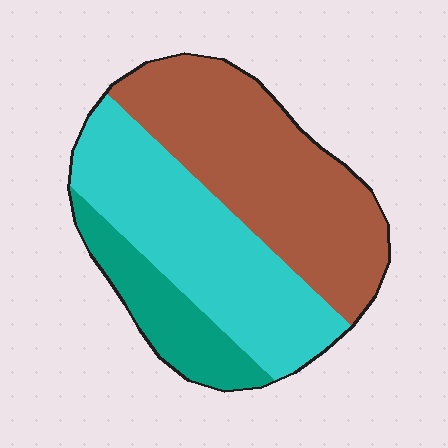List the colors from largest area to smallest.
From largest to smallest: brown, cyan, teal.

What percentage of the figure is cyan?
Cyan takes up between a third and a half of the figure.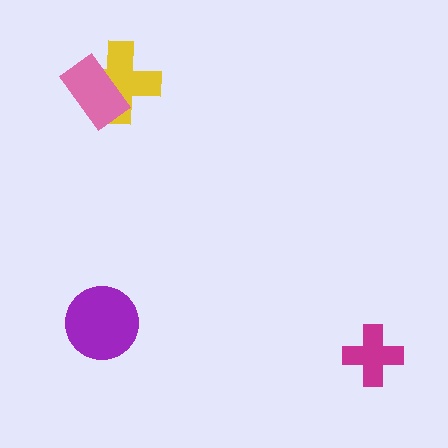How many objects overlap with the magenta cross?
0 objects overlap with the magenta cross.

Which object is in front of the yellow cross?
The pink rectangle is in front of the yellow cross.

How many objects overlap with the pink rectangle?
1 object overlaps with the pink rectangle.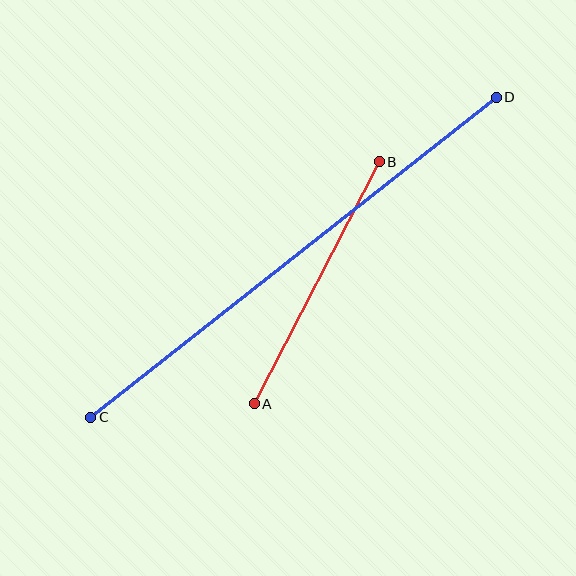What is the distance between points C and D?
The distance is approximately 517 pixels.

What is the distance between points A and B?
The distance is approximately 272 pixels.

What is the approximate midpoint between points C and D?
The midpoint is at approximately (293, 257) pixels.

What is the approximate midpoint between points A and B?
The midpoint is at approximately (317, 283) pixels.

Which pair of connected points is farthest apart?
Points C and D are farthest apart.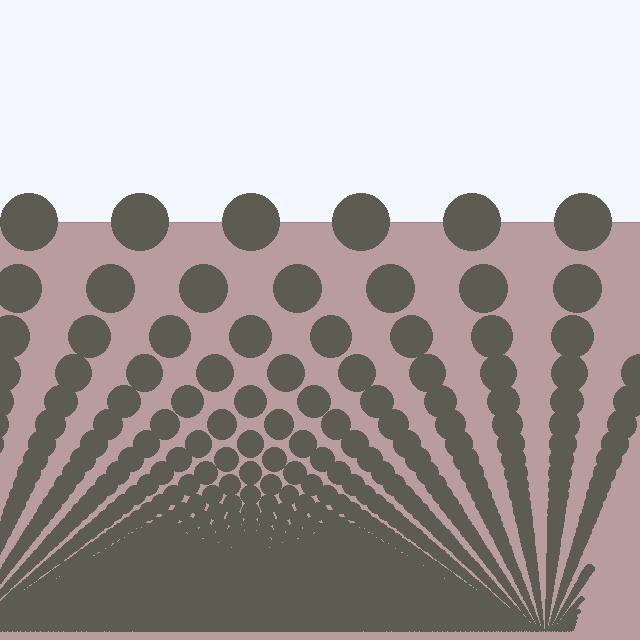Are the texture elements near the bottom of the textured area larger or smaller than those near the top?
Smaller. The gradient is inverted — elements near the bottom are smaller and denser.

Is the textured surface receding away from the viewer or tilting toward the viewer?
The surface appears to tilt toward the viewer. Texture elements get larger and sparser toward the top.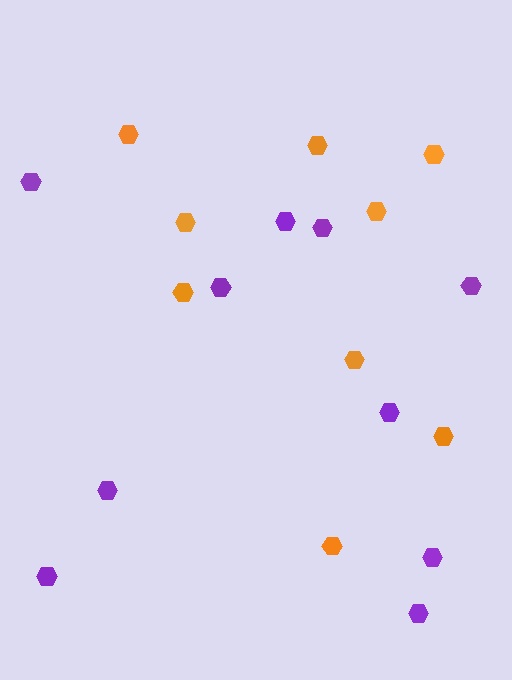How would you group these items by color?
There are 2 groups: one group of purple hexagons (10) and one group of orange hexagons (9).